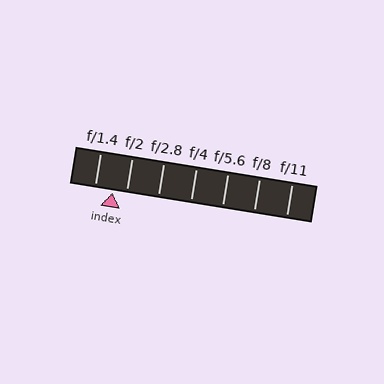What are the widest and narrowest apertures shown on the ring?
The widest aperture shown is f/1.4 and the narrowest is f/11.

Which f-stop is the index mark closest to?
The index mark is closest to f/2.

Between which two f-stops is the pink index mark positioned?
The index mark is between f/1.4 and f/2.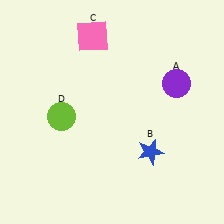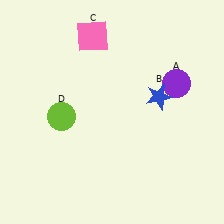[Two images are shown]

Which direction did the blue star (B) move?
The blue star (B) moved up.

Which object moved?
The blue star (B) moved up.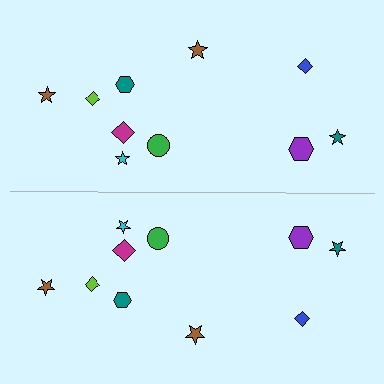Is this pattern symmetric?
Yes, this pattern has bilateral (reflection) symmetry.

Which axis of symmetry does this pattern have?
The pattern has a horizontal axis of symmetry running through the center of the image.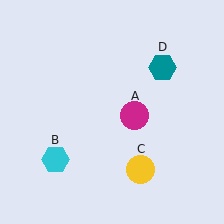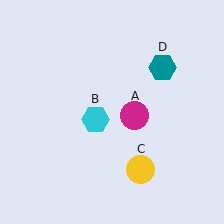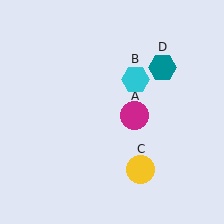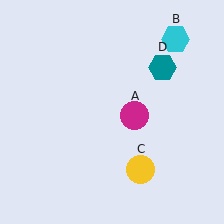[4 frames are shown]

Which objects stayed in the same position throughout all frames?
Magenta circle (object A) and yellow circle (object C) and teal hexagon (object D) remained stationary.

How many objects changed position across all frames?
1 object changed position: cyan hexagon (object B).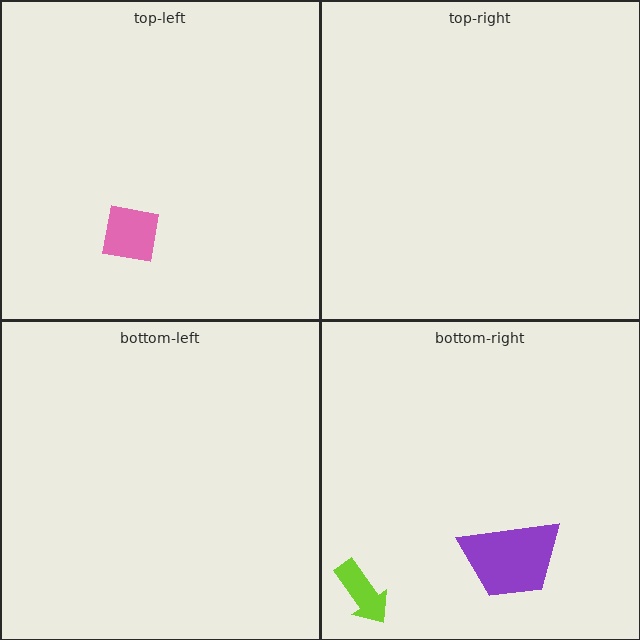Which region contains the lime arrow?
The bottom-right region.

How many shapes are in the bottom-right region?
2.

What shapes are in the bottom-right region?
The purple trapezoid, the lime arrow.